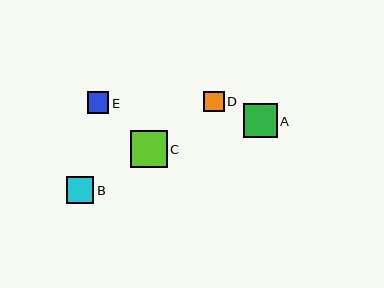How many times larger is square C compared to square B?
Square C is approximately 1.3 times the size of square B.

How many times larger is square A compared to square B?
Square A is approximately 1.2 times the size of square B.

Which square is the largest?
Square C is the largest with a size of approximately 37 pixels.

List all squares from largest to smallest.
From largest to smallest: C, A, B, E, D.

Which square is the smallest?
Square D is the smallest with a size of approximately 20 pixels.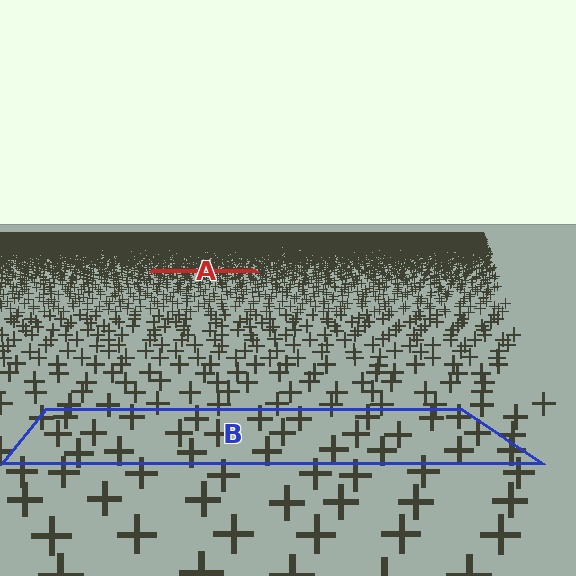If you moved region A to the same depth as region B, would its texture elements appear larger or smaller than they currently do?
They would appear larger. At a closer depth, the same texture elements are projected at a bigger on-screen size.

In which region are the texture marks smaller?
The texture marks are smaller in region A, because it is farther away.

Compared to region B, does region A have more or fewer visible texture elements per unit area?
Region A has more texture elements per unit area — they are packed more densely because it is farther away.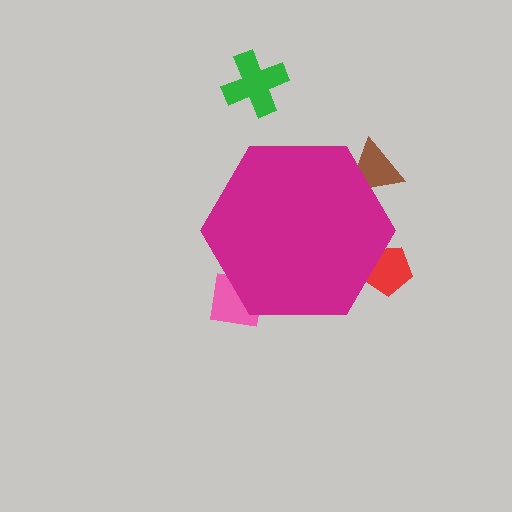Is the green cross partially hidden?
No, the green cross is fully visible.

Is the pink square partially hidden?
Yes, the pink square is partially hidden behind the magenta hexagon.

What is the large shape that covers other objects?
A magenta hexagon.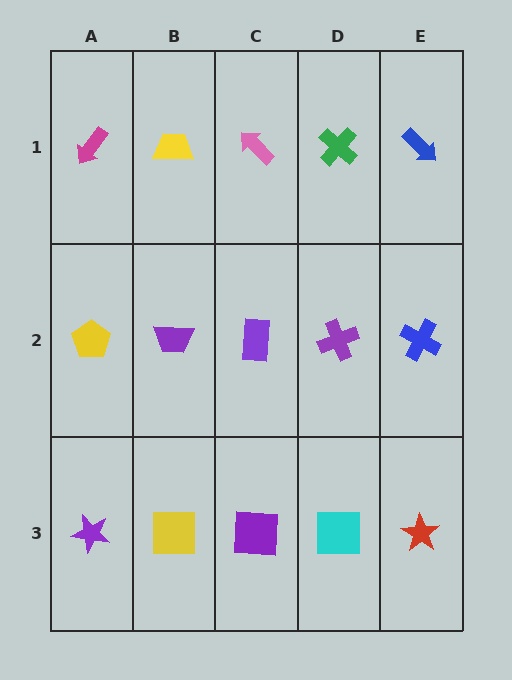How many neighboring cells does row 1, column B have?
3.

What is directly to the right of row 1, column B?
A pink arrow.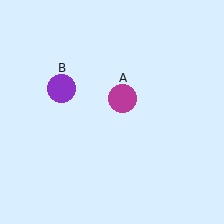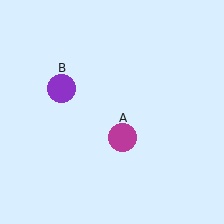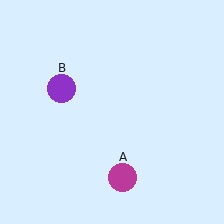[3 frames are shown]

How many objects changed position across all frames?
1 object changed position: magenta circle (object A).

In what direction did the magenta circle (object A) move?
The magenta circle (object A) moved down.